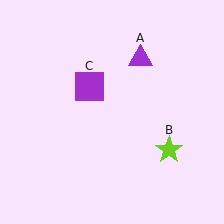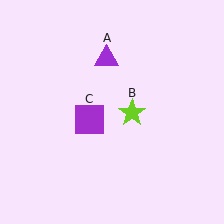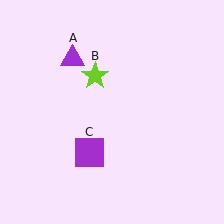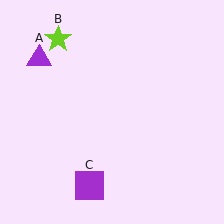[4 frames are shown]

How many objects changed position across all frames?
3 objects changed position: purple triangle (object A), lime star (object B), purple square (object C).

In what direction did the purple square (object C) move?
The purple square (object C) moved down.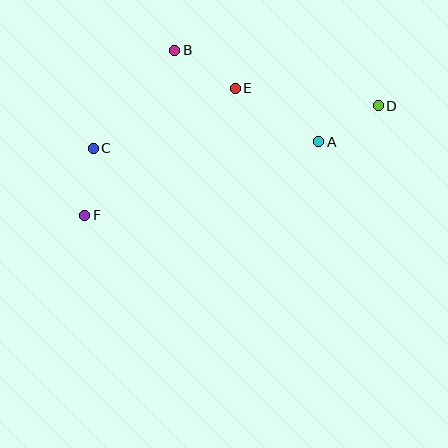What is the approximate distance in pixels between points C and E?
The distance between C and E is approximately 154 pixels.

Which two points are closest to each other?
Points C and F are closest to each other.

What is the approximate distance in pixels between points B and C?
The distance between B and C is approximately 128 pixels.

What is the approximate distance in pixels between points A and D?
The distance between A and D is approximately 70 pixels.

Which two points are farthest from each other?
Points D and F are farthest from each other.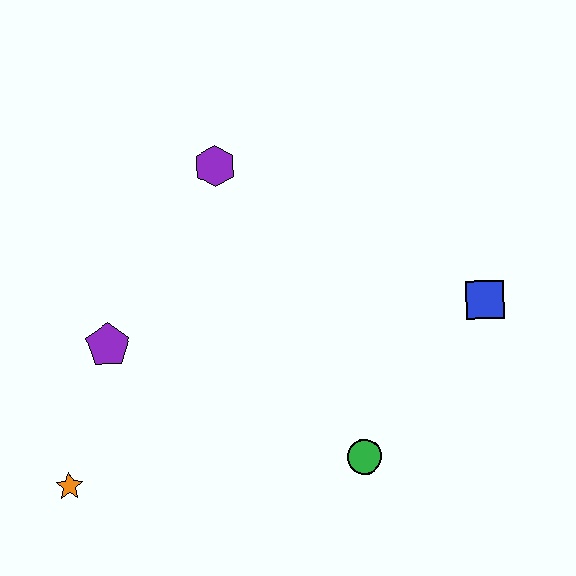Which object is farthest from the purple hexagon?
The orange star is farthest from the purple hexagon.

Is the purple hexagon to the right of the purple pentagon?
Yes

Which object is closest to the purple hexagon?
The purple pentagon is closest to the purple hexagon.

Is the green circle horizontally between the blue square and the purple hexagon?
Yes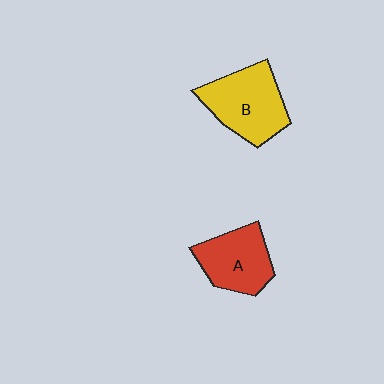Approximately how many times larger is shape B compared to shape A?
Approximately 1.2 times.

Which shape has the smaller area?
Shape A (red).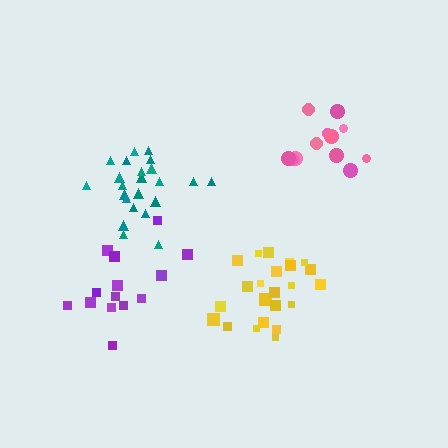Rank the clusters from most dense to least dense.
teal, yellow, pink, purple.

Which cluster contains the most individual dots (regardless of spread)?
Yellow (23).